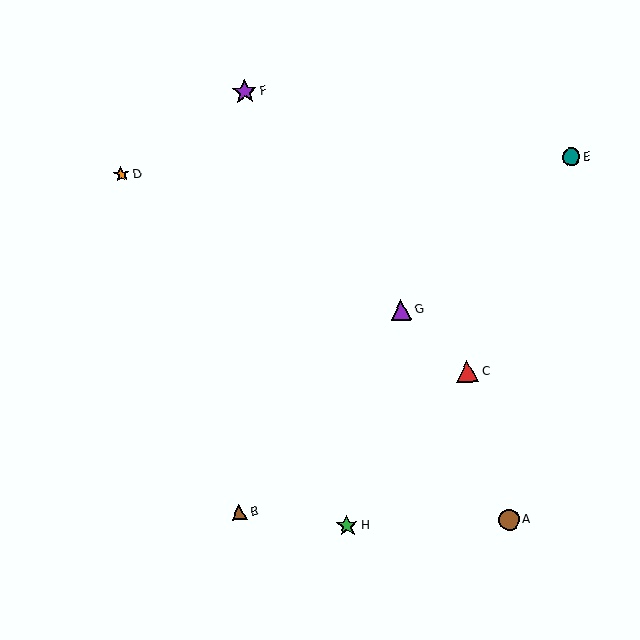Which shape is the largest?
The purple star (labeled F) is the largest.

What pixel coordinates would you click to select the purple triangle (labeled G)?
Click at (401, 310) to select the purple triangle G.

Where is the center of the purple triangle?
The center of the purple triangle is at (401, 310).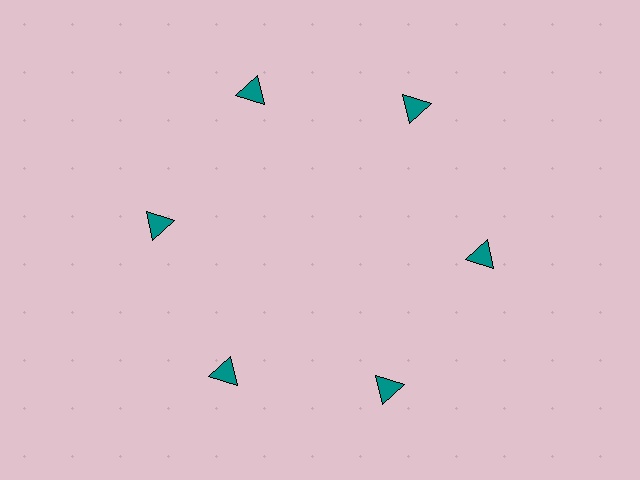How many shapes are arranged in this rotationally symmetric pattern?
There are 6 shapes, arranged in 6 groups of 1.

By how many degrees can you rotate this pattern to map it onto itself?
The pattern maps onto itself every 60 degrees of rotation.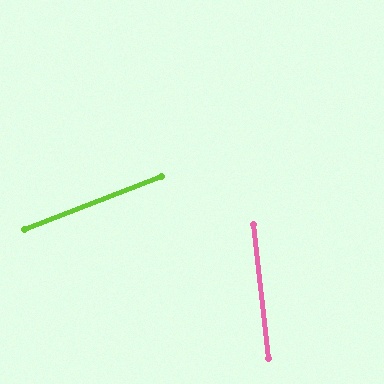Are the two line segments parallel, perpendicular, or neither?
Neither parallel nor perpendicular — they differ by about 75°.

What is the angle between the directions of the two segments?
Approximately 75 degrees.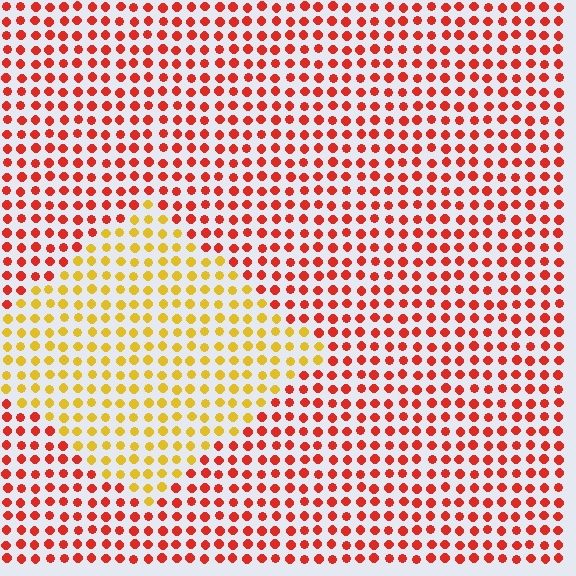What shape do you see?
I see a diamond.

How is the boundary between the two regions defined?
The boundary is defined purely by a slight shift in hue (about 47 degrees). Spacing, size, and orientation are identical on both sides.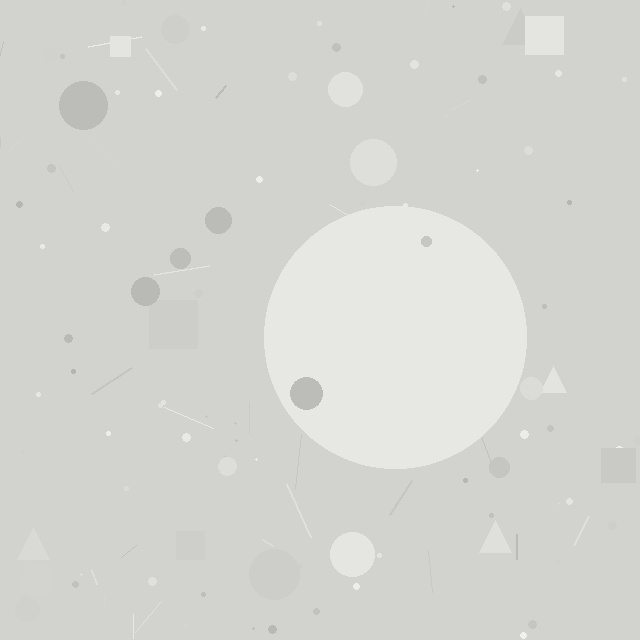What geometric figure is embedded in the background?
A circle is embedded in the background.